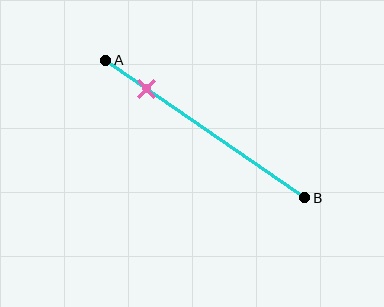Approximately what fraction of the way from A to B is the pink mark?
The pink mark is approximately 20% of the way from A to B.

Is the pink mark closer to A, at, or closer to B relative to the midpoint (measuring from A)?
The pink mark is closer to point A than the midpoint of segment AB.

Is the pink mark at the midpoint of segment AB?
No, the mark is at about 20% from A, not at the 50% midpoint.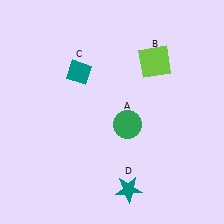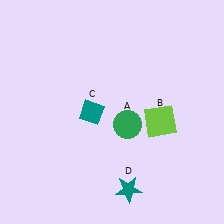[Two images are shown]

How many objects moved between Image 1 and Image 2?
2 objects moved between the two images.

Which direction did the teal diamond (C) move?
The teal diamond (C) moved down.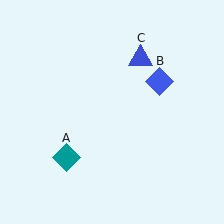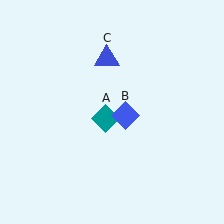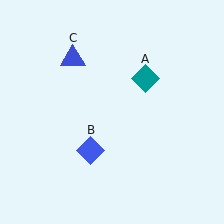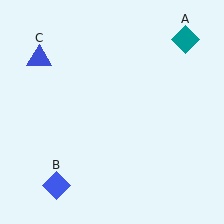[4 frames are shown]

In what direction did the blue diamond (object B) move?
The blue diamond (object B) moved down and to the left.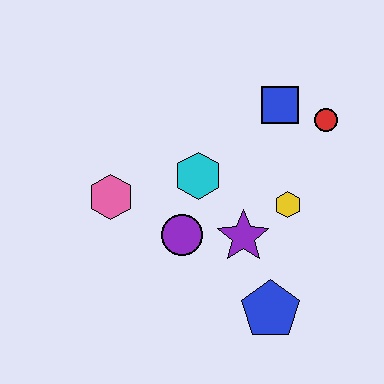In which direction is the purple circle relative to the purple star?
The purple circle is to the left of the purple star.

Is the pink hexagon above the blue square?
No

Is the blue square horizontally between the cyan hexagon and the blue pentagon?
No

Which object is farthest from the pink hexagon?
The red circle is farthest from the pink hexagon.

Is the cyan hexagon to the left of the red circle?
Yes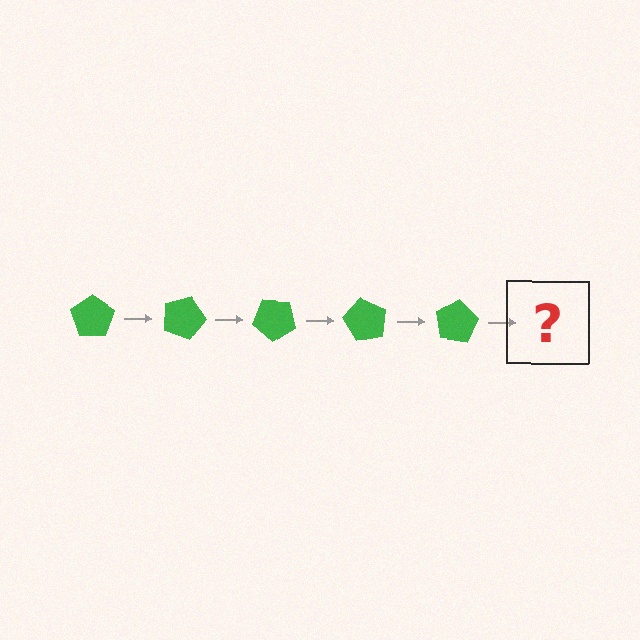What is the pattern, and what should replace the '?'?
The pattern is that the pentagon rotates 20 degrees each step. The '?' should be a green pentagon rotated 100 degrees.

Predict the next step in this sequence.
The next step is a green pentagon rotated 100 degrees.